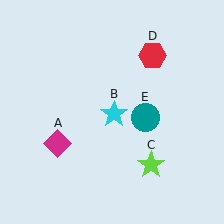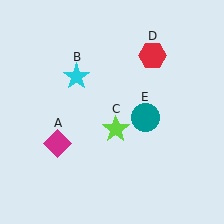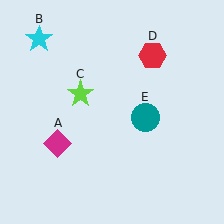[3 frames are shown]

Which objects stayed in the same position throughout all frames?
Magenta diamond (object A) and red hexagon (object D) and teal circle (object E) remained stationary.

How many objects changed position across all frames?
2 objects changed position: cyan star (object B), lime star (object C).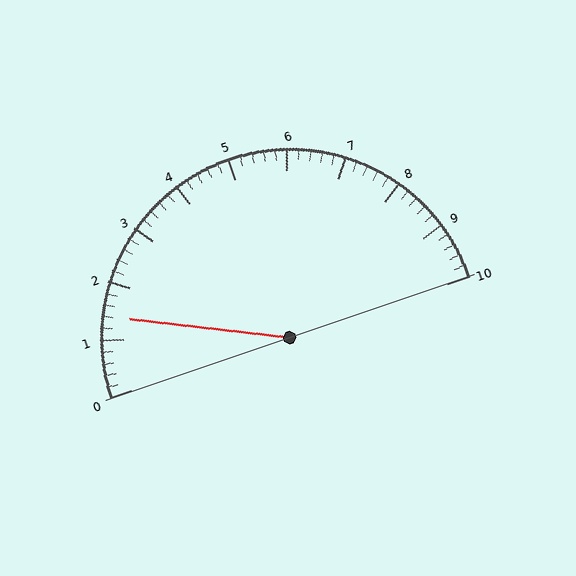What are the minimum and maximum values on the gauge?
The gauge ranges from 0 to 10.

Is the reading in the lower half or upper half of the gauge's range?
The reading is in the lower half of the range (0 to 10).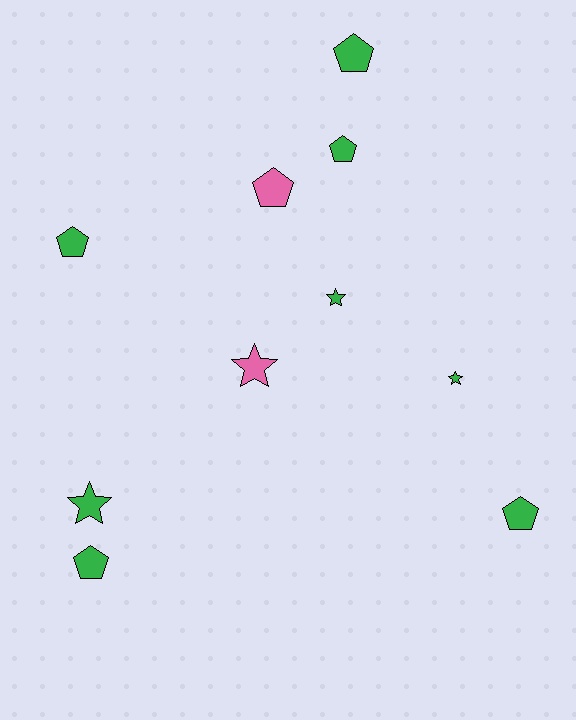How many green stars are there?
There are 3 green stars.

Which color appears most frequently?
Green, with 8 objects.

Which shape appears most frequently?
Pentagon, with 6 objects.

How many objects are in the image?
There are 10 objects.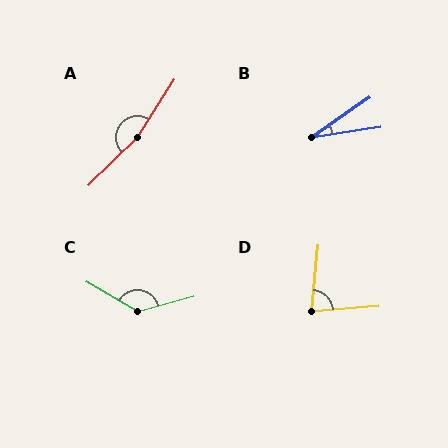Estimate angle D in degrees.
Approximately 79 degrees.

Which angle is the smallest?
B, at approximately 26 degrees.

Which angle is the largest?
A, at approximately 167 degrees.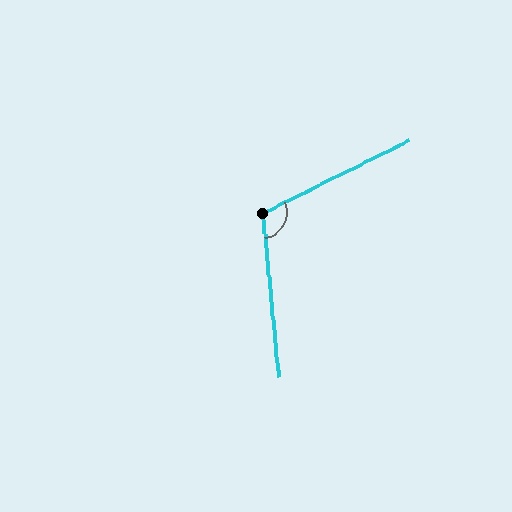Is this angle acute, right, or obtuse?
It is obtuse.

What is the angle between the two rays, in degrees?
Approximately 111 degrees.